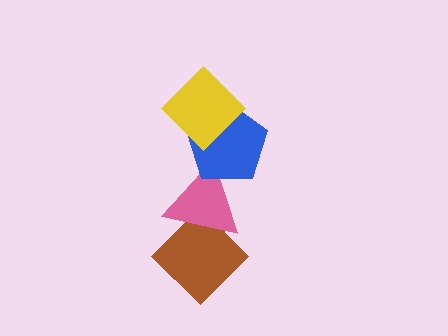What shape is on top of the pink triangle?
The blue pentagon is on top of the pink triangle.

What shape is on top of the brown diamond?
The pink triangle is on top of the brown diamond.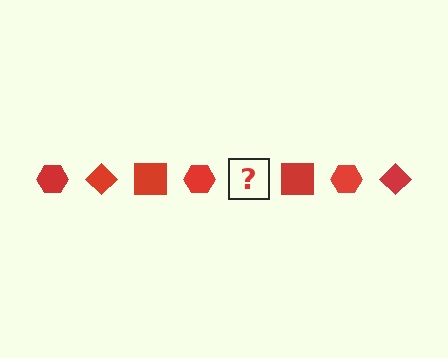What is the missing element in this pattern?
The missing element is a red diamond.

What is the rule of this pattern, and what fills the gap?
The rule is that the pattern cycles through hexagon, diamond, square shapes in red. The gap should be filled with a red diamond.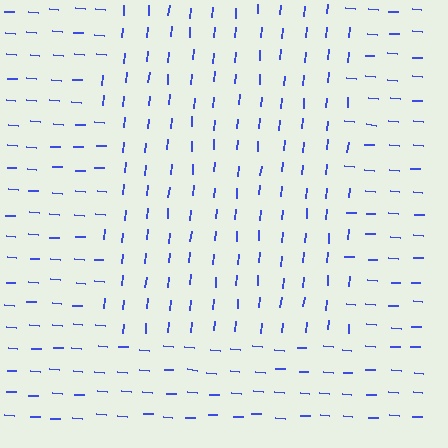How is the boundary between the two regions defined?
The boundary is defined purely by a change in line orientation (approximately 89 degrees difference). All lines are the same color and thickness.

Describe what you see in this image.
The image is filled with small blue line segments. A rectangle region in the image has lines oriented differently from the surrounding lines, creating a visible texture boundary.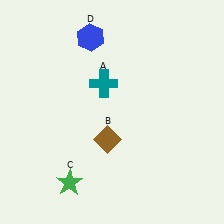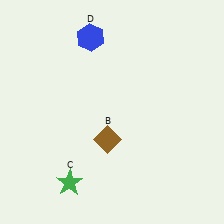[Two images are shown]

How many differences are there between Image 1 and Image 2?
There is 1 difference between the two images.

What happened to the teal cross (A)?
The teal cross (A) was removed in Image 2. It was in the top-left area of Image 1.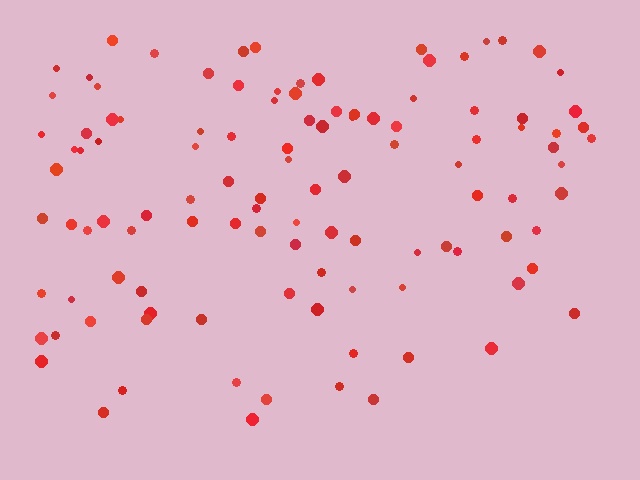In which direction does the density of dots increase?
From bottom to top, with the top side densest.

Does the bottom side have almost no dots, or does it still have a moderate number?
Still a moderate number, just noticeably fewer than the top.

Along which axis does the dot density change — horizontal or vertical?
Vertical.